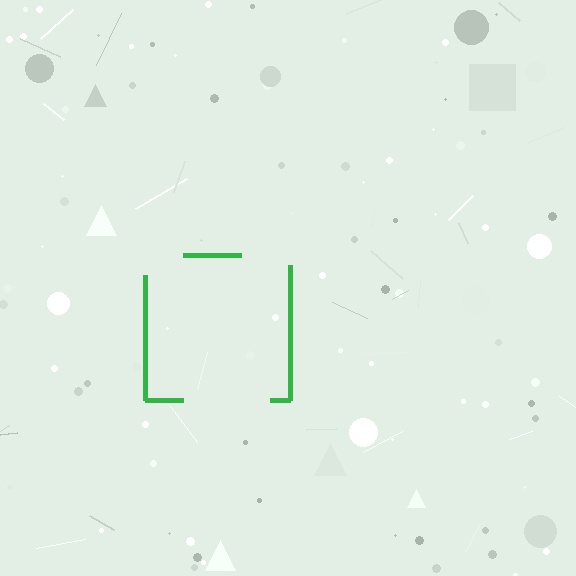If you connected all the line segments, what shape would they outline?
They would outline a square.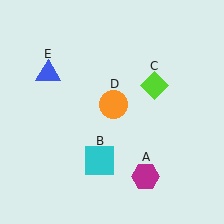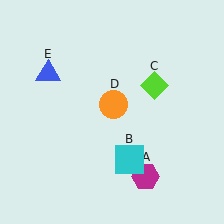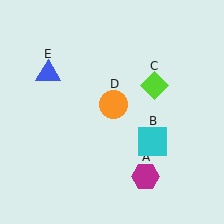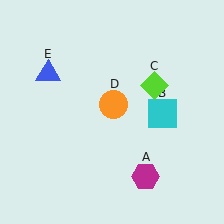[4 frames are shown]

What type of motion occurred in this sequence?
The cyan square (object B) rotated counterclockwise around the center of the scene.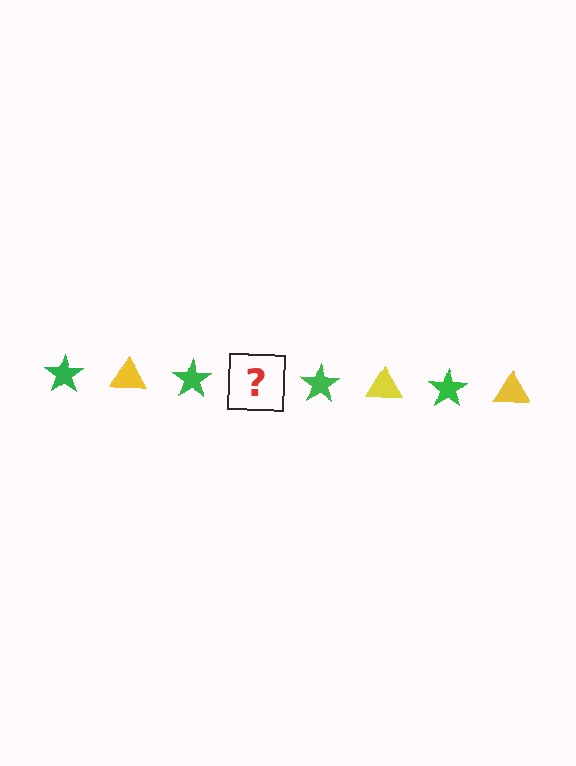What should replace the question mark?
The question mark should be replaced with a yellow triangle.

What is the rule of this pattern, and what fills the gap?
The rule is that the pattern alternates between green star and yellow triangle. The gap should be filled with a yellow triangle.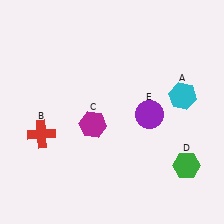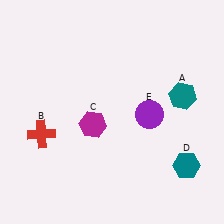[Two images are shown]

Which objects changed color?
A changed from cyan to teal. D changed from green to teal.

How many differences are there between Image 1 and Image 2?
There are 2 differences between the two images.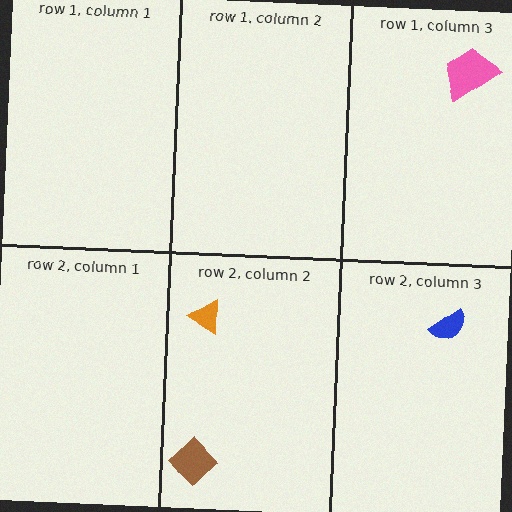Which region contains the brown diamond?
The row 2, column 2 region.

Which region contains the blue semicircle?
The row 2, column 3 region.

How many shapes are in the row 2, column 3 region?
1.